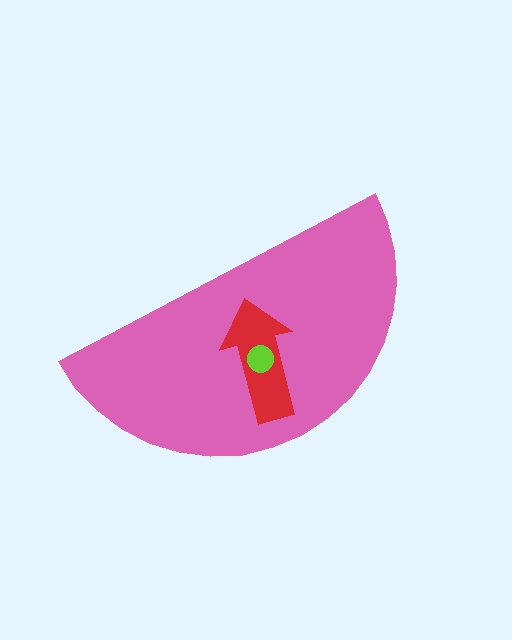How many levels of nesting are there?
3.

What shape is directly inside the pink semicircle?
The red arrow.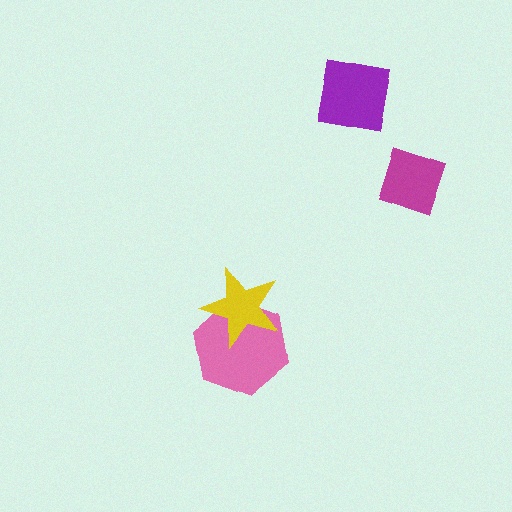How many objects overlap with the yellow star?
1 object overlaps with the yellow star.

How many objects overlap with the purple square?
0 objects overlap with the purple square.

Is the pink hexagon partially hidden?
Yes, it is partially covered by another shape.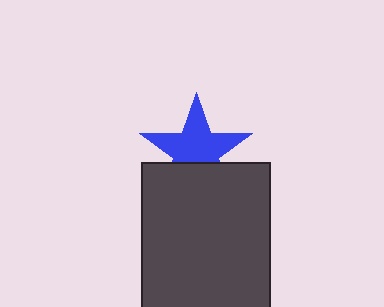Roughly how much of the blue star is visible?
Most of it is visible (roughly 66%).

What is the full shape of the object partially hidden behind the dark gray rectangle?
The partially hidden object is a blue star.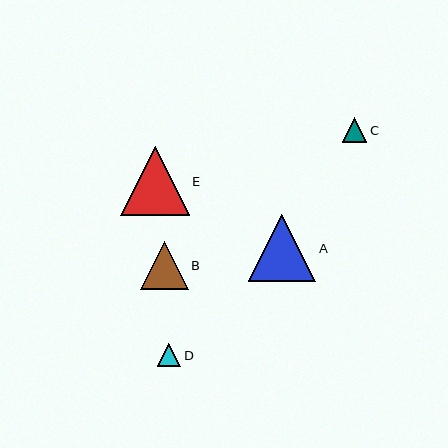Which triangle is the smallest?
Triangle D is the smallest with a size of approximately 23 pixels.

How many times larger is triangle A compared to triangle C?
Triangle A is approximately 2.7 times the size of triangle C.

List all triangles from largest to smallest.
From largest to smallest: E, A, B, C, D.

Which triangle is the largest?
Triangle E is the largest with a size of approximately 69 pixels.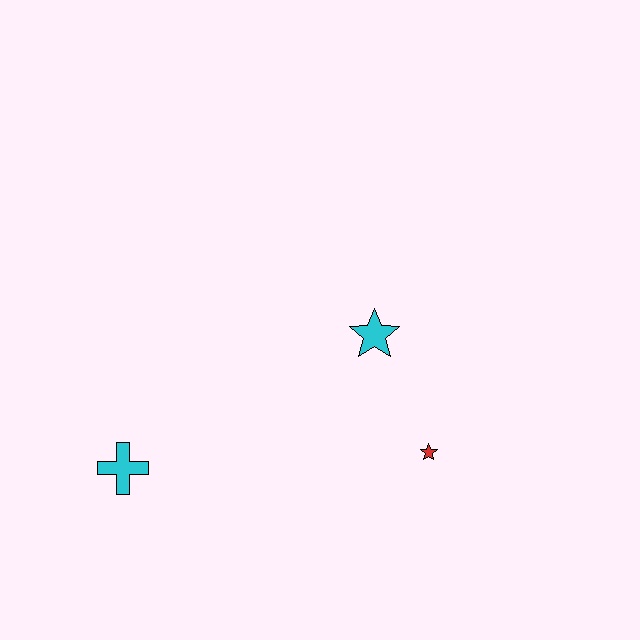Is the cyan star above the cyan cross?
Yes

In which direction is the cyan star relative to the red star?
The cyan star is above the red star.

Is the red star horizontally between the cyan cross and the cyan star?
No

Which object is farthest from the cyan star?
The cyan cross is farthest from the cyan star.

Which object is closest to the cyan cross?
The cyan star is closest to the cyan cross.